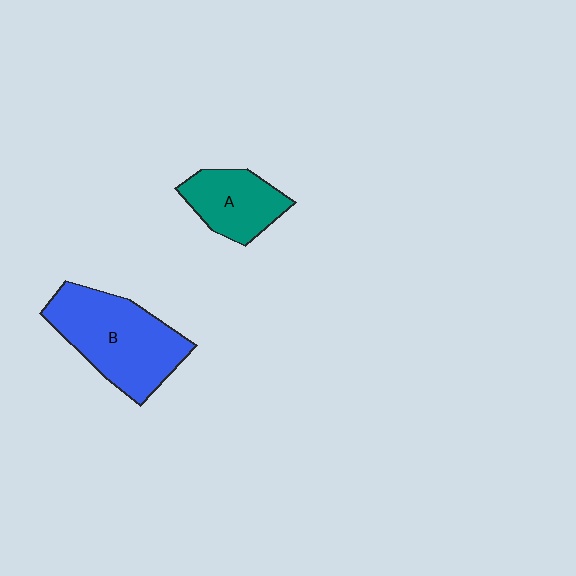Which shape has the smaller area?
Shape A (teal).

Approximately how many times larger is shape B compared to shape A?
Approximately 1.8 times.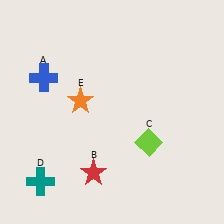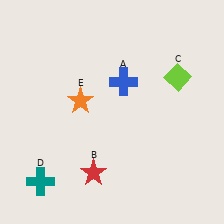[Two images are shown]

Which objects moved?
The objects that moved are: the blue cross (A), the lime diamond (C).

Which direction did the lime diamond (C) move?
The lime diamond (C) moved up.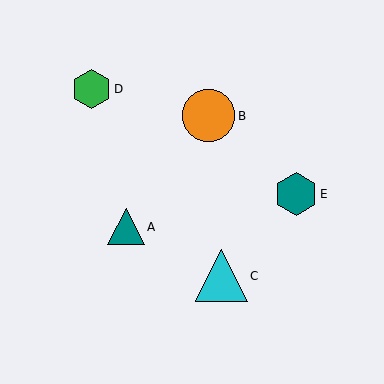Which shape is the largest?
The cyan triangle (labeled C) is the largest.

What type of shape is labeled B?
Shape B is an orange circle.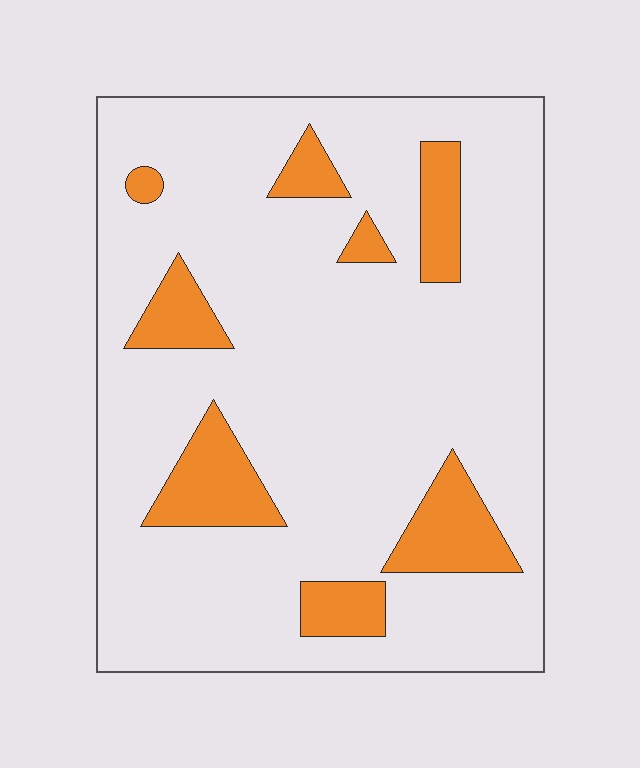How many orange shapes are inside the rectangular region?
8.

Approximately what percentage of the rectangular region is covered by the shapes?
Approximately 15%.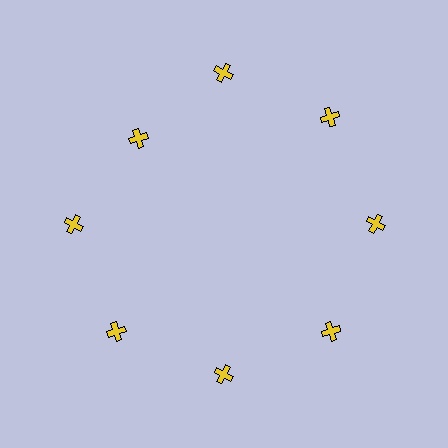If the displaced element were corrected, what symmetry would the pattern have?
It would have 8-fold rotational symmetry — the pattern would map onto itself every 45 degrees.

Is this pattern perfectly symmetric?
No. The 8 yellow crosses are arranged in a ring, but one element near the 10 o'clock position is pulled inward toward the center, breaking the 8-fold rotational symmetry.